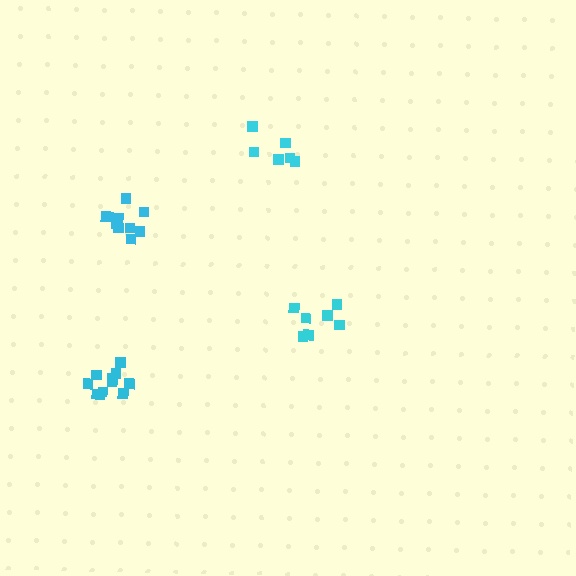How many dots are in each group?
Group 1: 10 dots, Group 2: 7 dots, Group 3: 12 dots, Group 4: 6 dots (35 total).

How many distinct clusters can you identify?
There are 4 distinct clusters.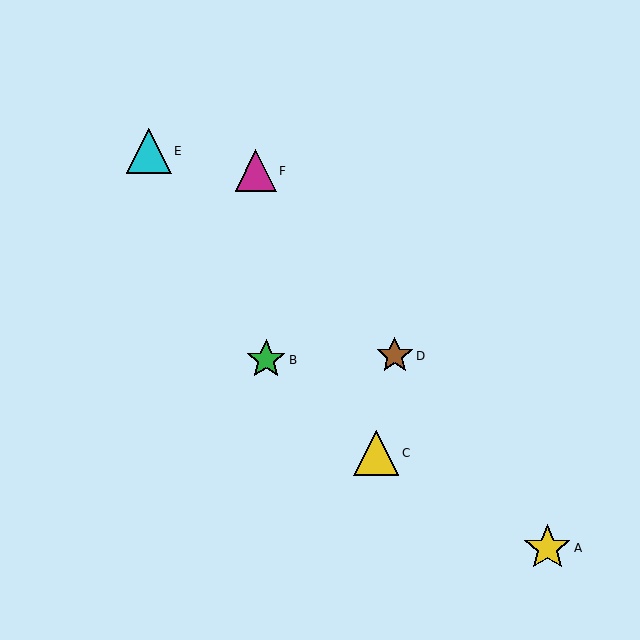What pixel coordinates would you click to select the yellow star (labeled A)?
Click at (547, 548) to select the yellow star A.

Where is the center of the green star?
The center of the green star is at (266, 360).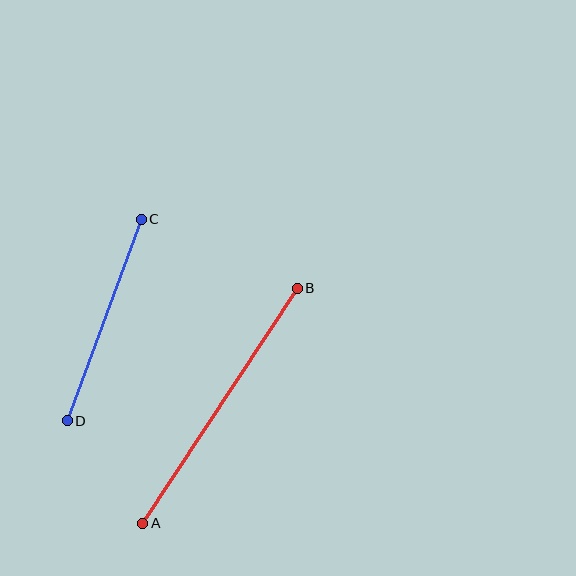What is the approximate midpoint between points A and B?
The midpoint is at approximately (220, 406) pixels.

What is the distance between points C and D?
The distance is approximately 214 pixels.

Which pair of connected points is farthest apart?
Points A and B are farthest apart.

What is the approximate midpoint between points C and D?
The midpoint is at approximately (104, 320) pixels.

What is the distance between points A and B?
The distance is approximately 281 pixels.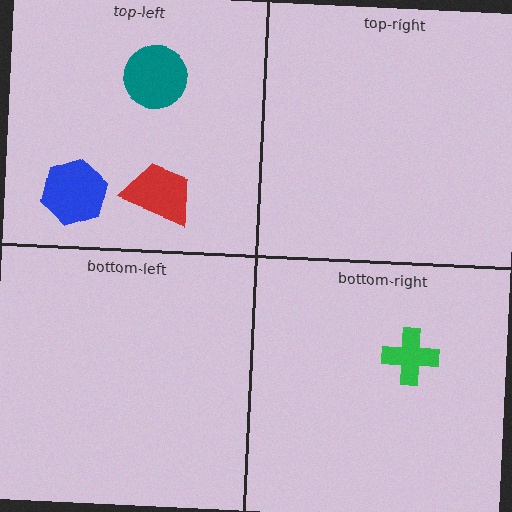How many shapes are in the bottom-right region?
1.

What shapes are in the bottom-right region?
The green cross.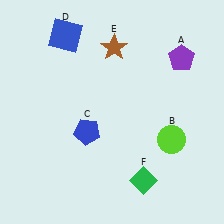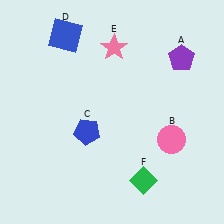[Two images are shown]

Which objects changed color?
B changed from lime to pink. E changed from brown to pink.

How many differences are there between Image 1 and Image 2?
There are 2 differences between the two images.